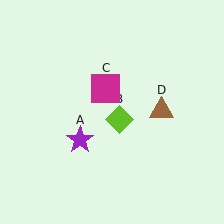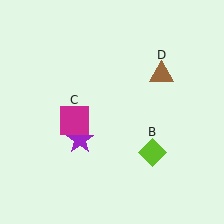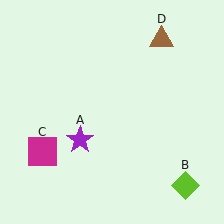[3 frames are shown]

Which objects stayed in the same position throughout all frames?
Purple star (object A) remained stationary.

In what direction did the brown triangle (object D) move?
The brown triangle (object D) moved up.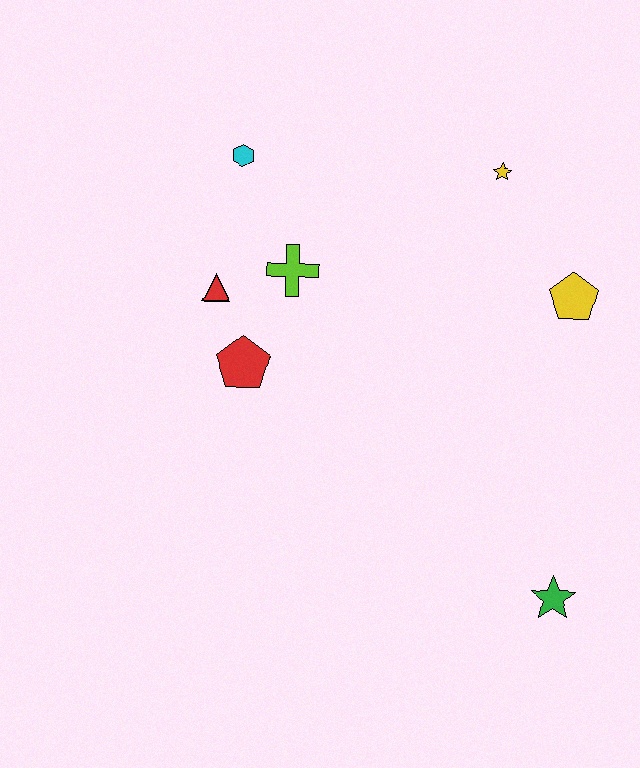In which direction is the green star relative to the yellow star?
The green star is below the yellow star.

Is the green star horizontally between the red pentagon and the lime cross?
No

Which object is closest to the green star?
The yellow pentagon is closest to the green star.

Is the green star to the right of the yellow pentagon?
No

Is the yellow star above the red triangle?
Yes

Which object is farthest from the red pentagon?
The green star is farthest from the red pentagon.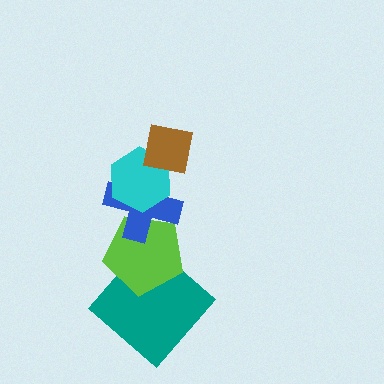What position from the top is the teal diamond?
The teal diamond is 5th from the top.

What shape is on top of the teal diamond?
The lime pentagon is on top of the teal diamond.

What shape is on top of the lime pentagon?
The blue cross is on top of the lime pentagon.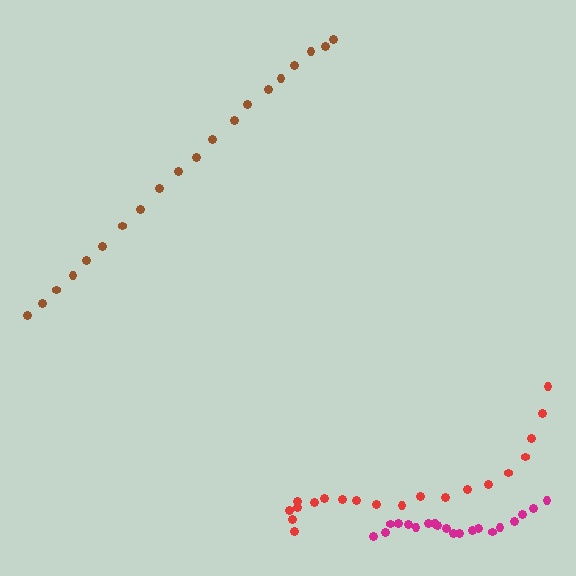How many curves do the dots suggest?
There are 3 distinct paths.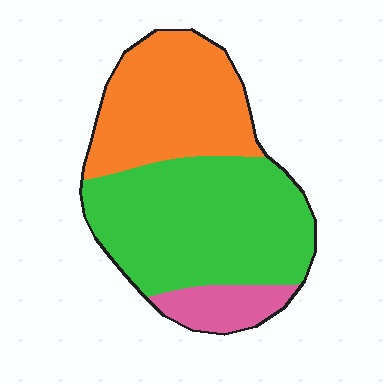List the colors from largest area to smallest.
From largest to smallest: green, orange, pink.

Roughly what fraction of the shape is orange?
Orange takes up between a quarter and a half of the shape.